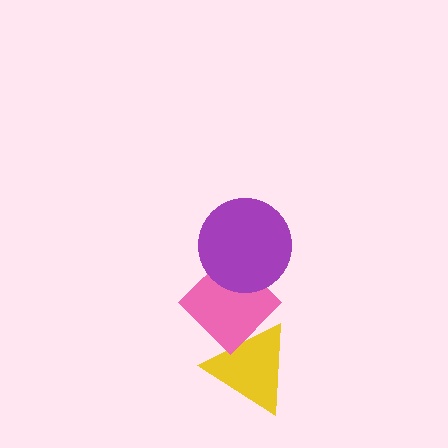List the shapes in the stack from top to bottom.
From top to bottom: the purple circle, the pink diamond, the yellow triangle.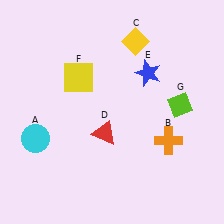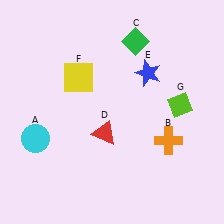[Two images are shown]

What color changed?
The diamond (C) changed from yellow in Image 1 to green in Image 2.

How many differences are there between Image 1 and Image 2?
There is 1 difference between the two images.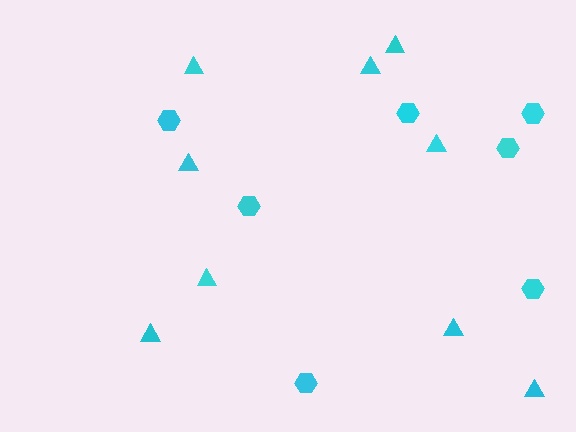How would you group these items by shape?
There are 2 groups: one group of hexagons (7) and one group of triangles (9).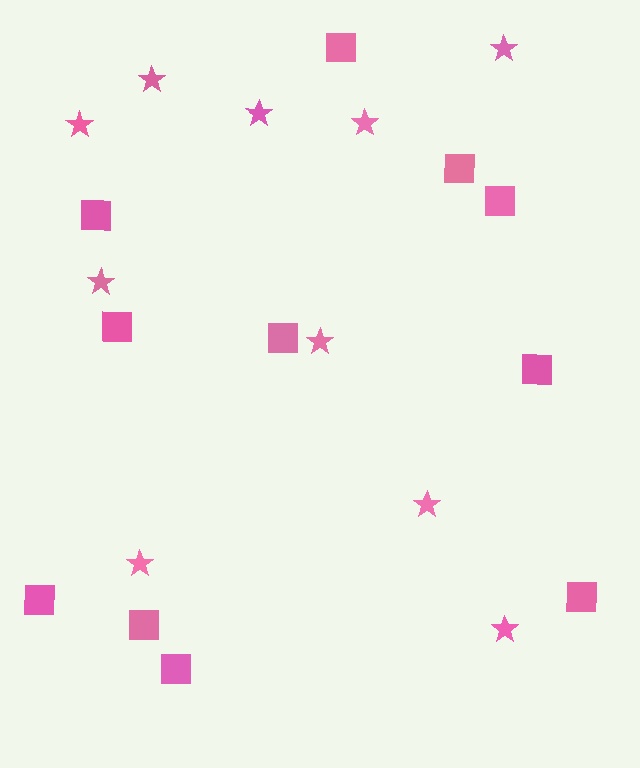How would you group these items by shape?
There are 2 groups: one group of stars (10) and one group of squares (11).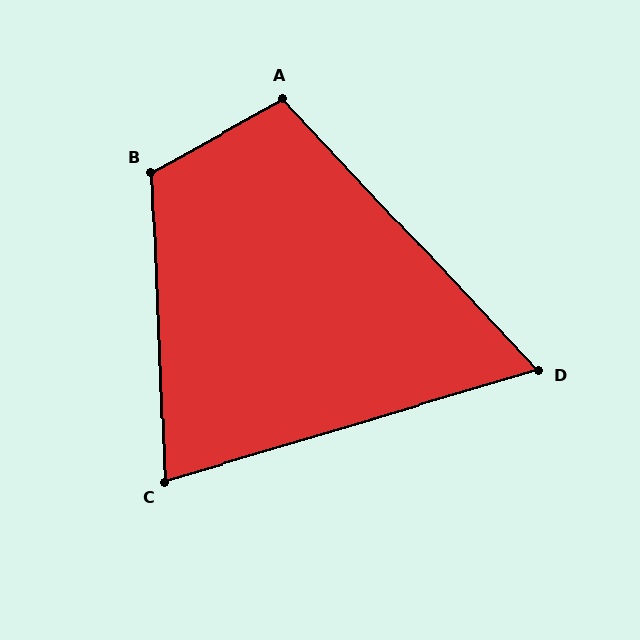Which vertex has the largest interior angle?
B, at approximately 117 degrees.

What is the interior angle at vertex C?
Approximately 76 degrees (acute).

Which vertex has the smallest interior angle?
D, at approximately 63 degrees.